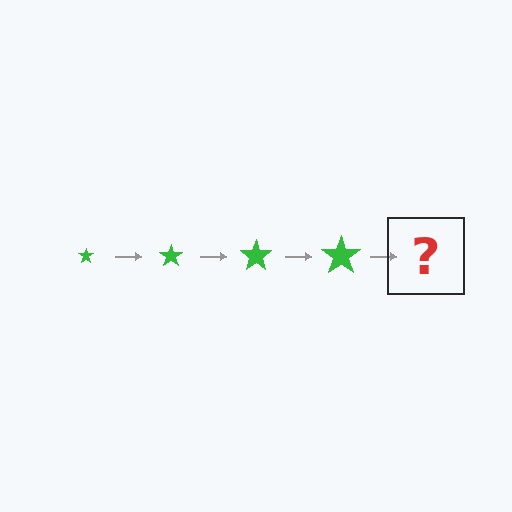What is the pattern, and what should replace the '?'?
The pattern is that the star gets progressively larger each step. The '?' should be a green star, larger than the previous one.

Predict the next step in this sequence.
The next step is a green star, larger than the previous one.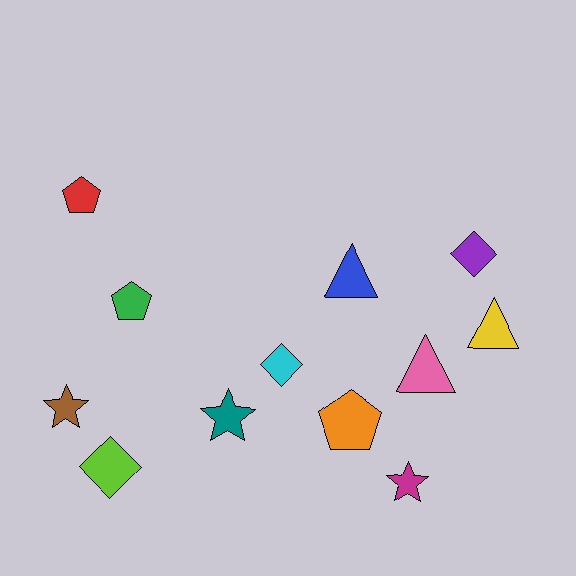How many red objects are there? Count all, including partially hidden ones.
There is 1 red object.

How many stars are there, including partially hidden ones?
There are 3 stars.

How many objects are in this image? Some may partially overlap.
There are 12 objects.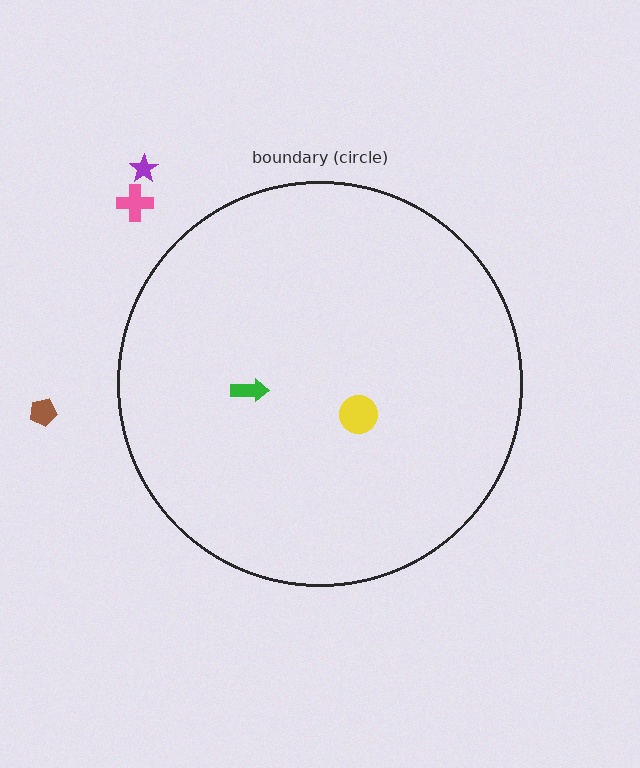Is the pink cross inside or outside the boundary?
Outside.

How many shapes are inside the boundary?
2 inside, 3 outside.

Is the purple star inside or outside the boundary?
Outside.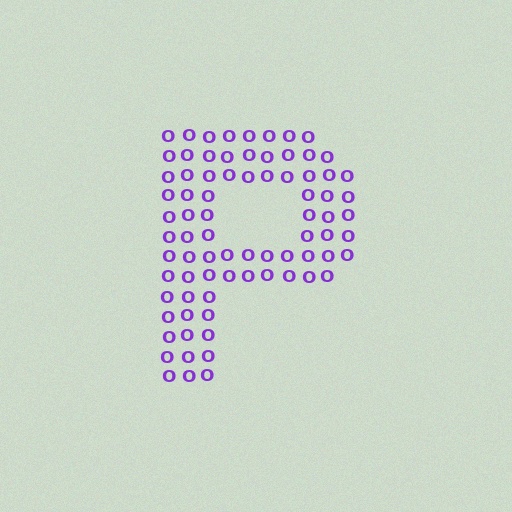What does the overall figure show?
The overall figure shows the letter P.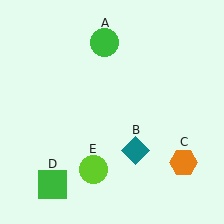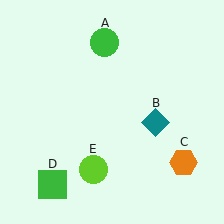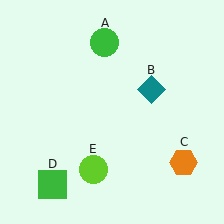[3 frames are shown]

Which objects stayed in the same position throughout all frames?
Green circle (object A) and orange hexagon (object C) and green square (object D) and lime circle (object E) remained stationary.